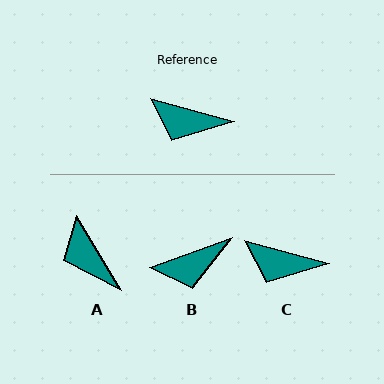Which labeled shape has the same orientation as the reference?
C.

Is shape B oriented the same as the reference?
No, it is off by about 36 degrees.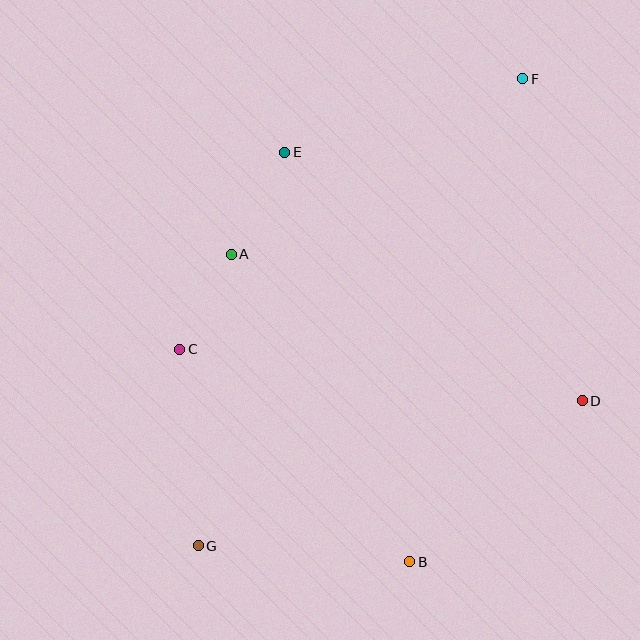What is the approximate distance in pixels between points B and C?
The distance between B and C is approximately 313 pixels.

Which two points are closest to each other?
Points A and C are closest to each other.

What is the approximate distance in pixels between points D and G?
The distance between D and G is approximately 410 pixels.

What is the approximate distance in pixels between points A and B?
The distance between A and B is approximately 355 pixels.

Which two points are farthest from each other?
Points F and G are farthest from each other.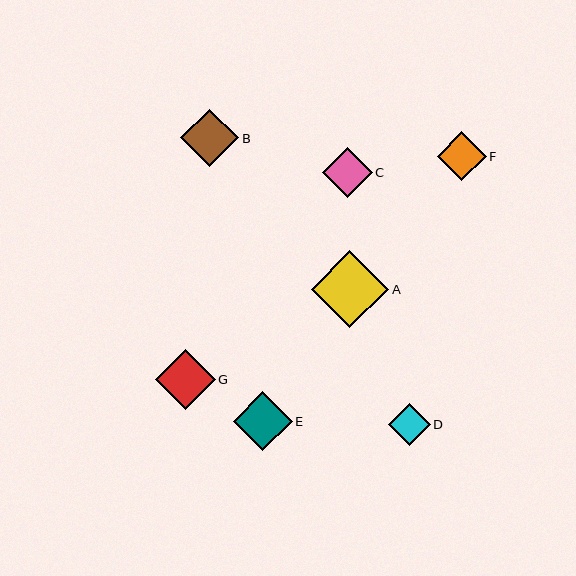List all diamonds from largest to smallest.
From largest to smallest: A, G, E, B, C, F, D.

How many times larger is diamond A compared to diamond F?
Diamond A is approximately 1.6 times the size of diamond F.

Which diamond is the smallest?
Diamond D is the smallest with a size of approximately 42 pixels.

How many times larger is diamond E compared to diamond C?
Diamond E is approximately 1.2 times the size of diamond C.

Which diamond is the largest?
Diamond A is the largest with a size of approximately 77 pixels.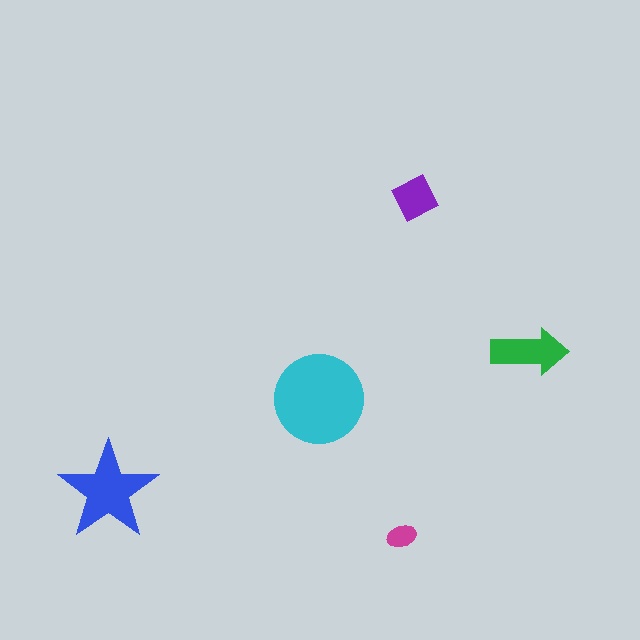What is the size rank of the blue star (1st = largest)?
2nd.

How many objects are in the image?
There are 5 objects in the image.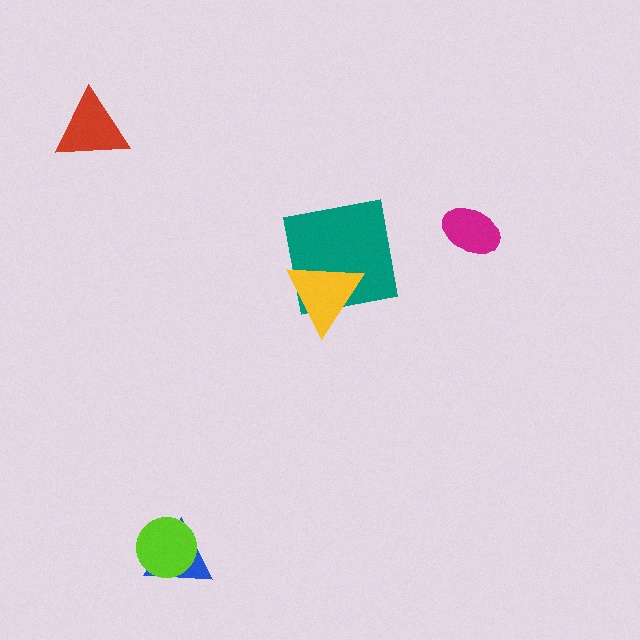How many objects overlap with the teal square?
1 object overlaps with the teal square.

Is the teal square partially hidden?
Yes, it is partially covered by another shape.